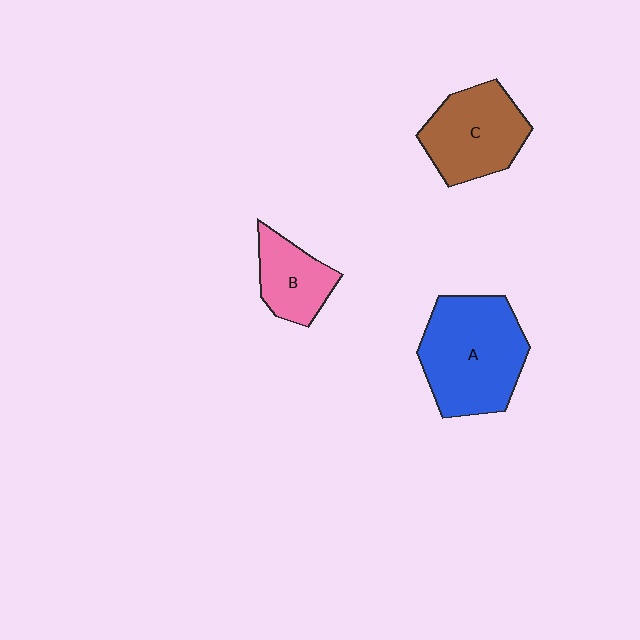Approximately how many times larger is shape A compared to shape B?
Approximately 2.0 times.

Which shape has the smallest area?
Shape B (pink).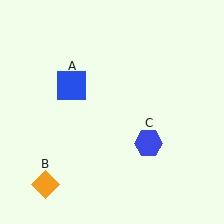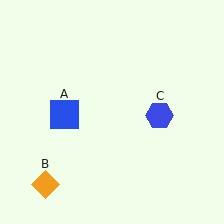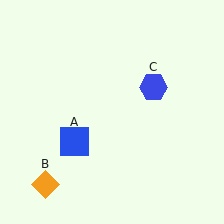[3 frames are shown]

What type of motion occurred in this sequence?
The blue square (object A), blue hexagon (object C) rotated counterclockwise around the center of the scene.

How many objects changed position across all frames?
2 objects changed position: blue square (object A), blue hexagon (object C).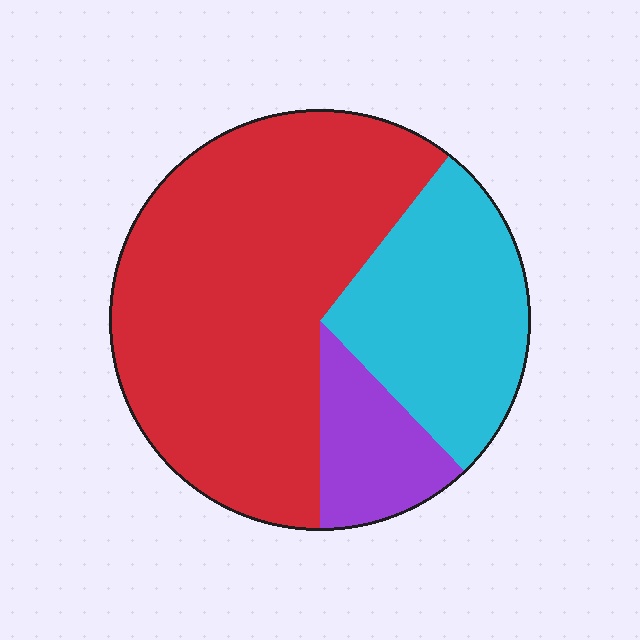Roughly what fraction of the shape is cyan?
Cyan takes up between a sixth and a third of the shape.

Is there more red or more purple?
Red.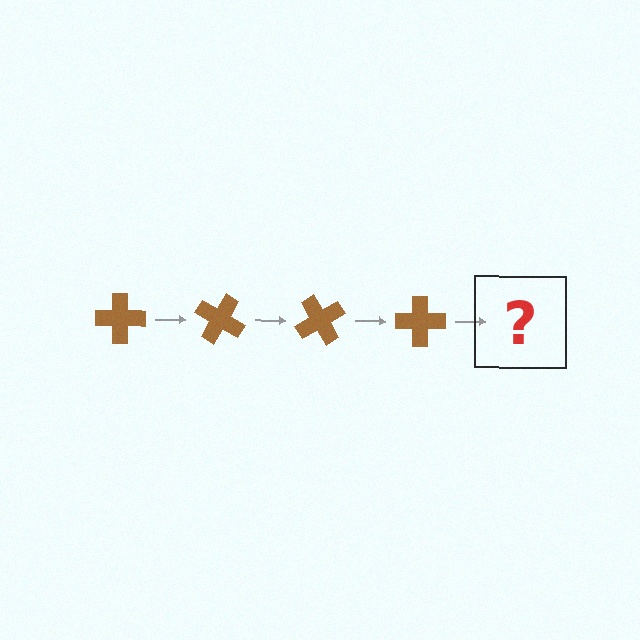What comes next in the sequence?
The next element should be a brown cross rotated 120 degrees.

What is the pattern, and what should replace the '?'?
The pattern is that the cross rotates 30 degrees each step. The '?' should be a brown cross rotated 120 degrees.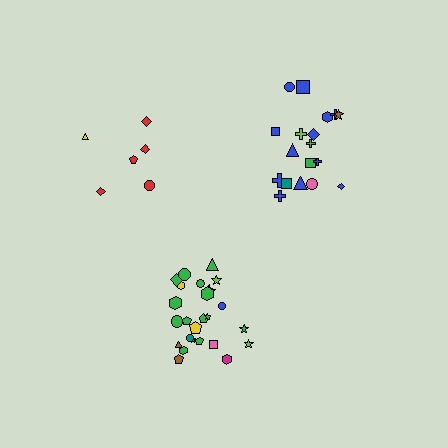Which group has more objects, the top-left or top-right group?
The top-right group.